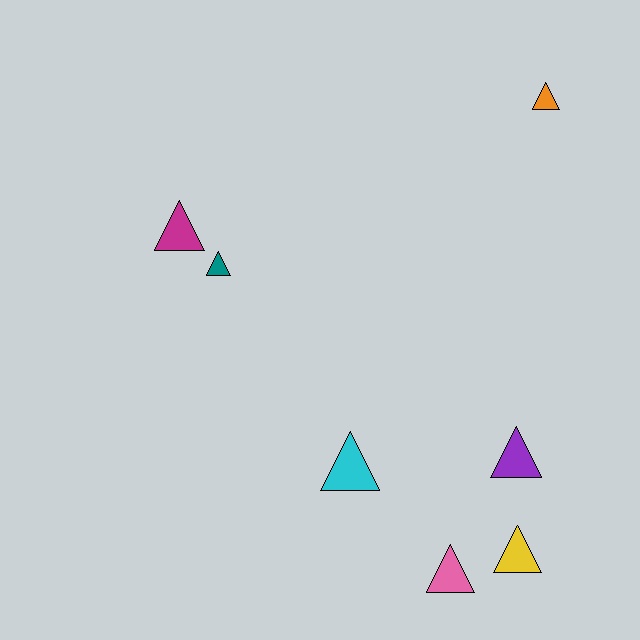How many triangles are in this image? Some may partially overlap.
There are 7 triangles.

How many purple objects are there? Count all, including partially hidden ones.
There is 1 purple object.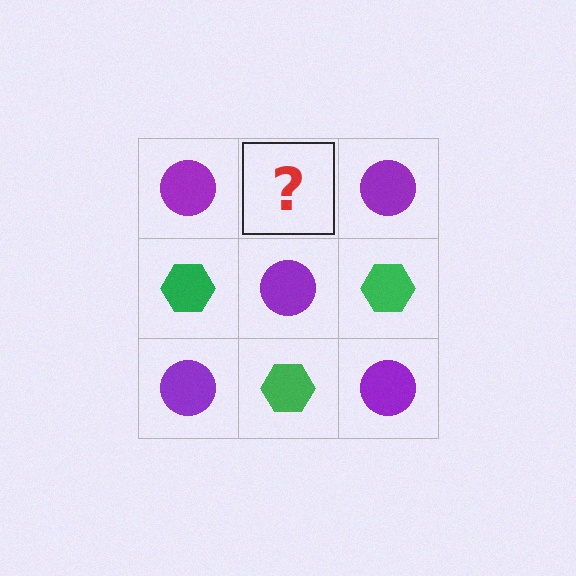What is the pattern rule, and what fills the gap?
The rule is that it alternates purple circle and green hexagon in a checkerboard pattern. The gap should be filled with a green hexagon.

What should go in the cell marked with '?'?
The missing cell should contain a green hexagon.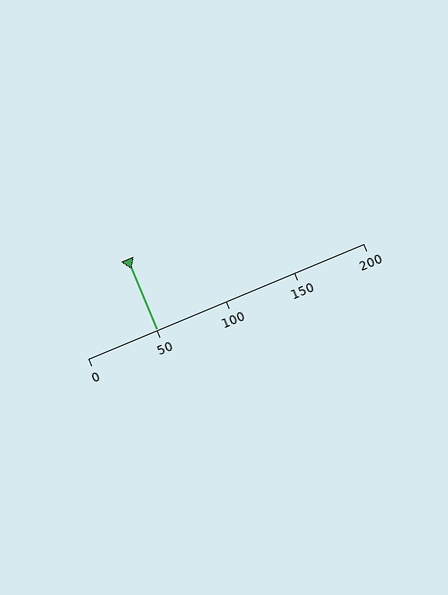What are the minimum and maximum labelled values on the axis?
The axis runs from 0 to 200.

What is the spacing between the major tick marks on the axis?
The major ticks are spaced 50 apart.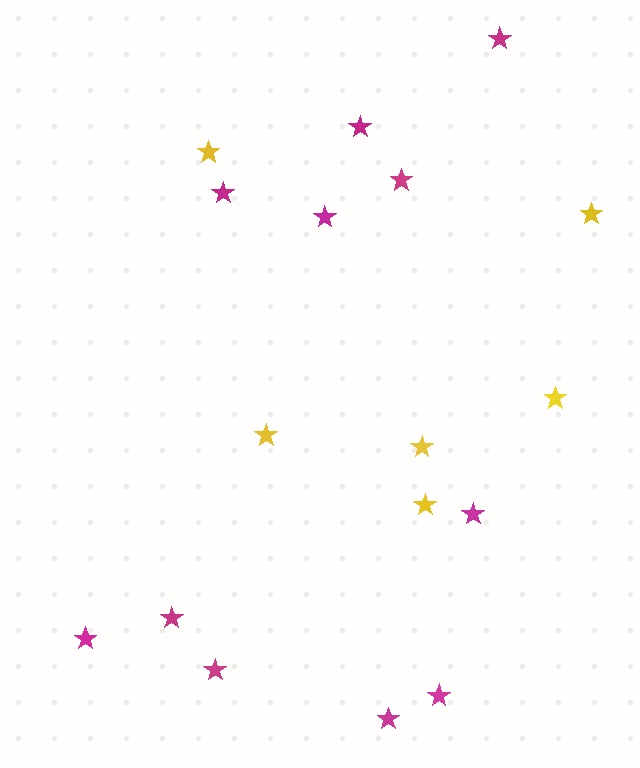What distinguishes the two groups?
There are 2 groups: one group of magenta stars (11) and one group of yellow stars (6).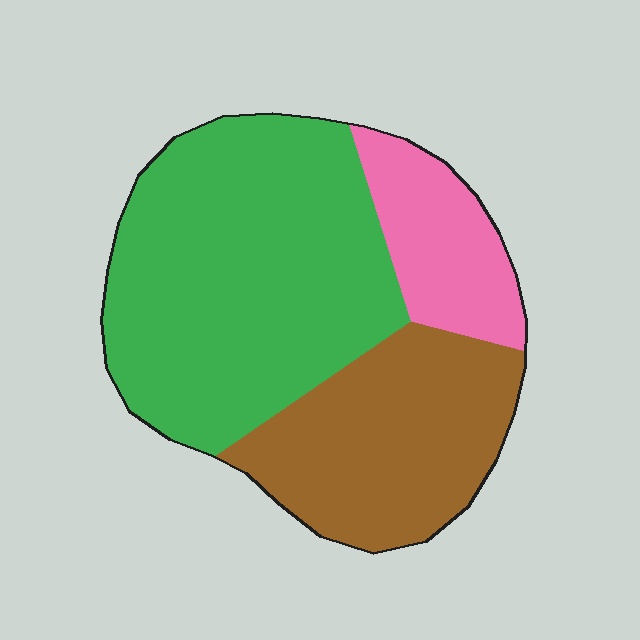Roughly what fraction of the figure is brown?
Brown covers around 30% of the figure.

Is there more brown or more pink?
Brown.